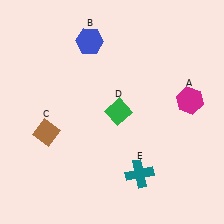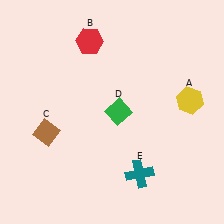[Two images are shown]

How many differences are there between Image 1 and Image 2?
There are 2 differences between the two images.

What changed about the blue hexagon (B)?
In Image 1, B is blue. In Image 2, it changed to red.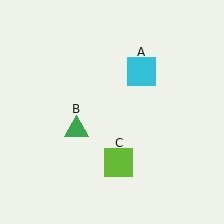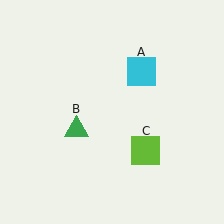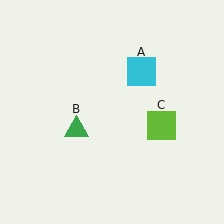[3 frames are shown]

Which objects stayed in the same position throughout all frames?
Cyan square (object A) and green triangle (object B) remained stationary.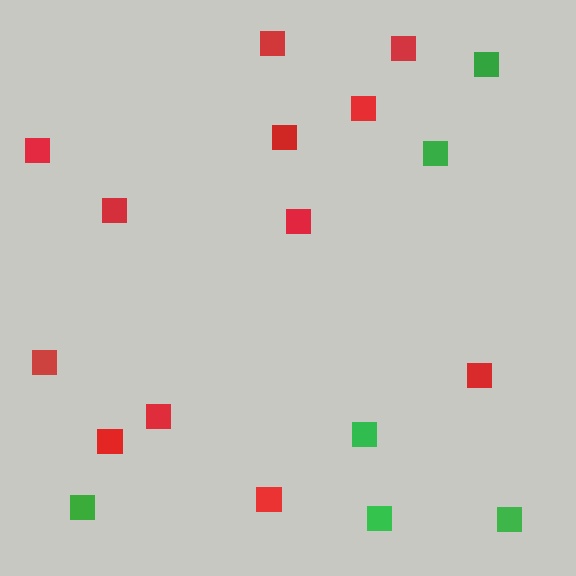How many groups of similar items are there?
There are 2 groups: one group of red squares (12) and one group of green squares (6).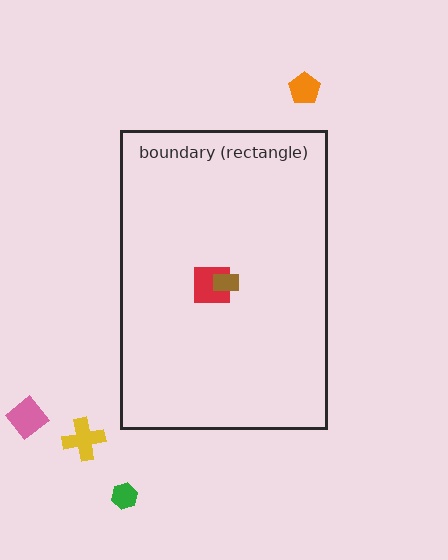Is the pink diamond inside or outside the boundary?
Outside.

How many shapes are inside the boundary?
2 inside, 4 outside.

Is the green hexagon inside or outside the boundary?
Outside.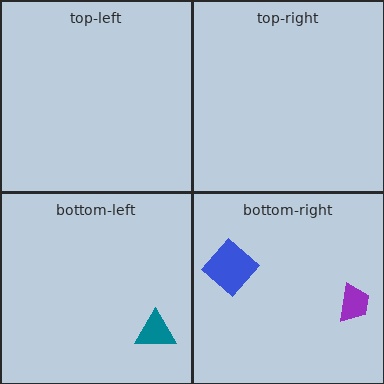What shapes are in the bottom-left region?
The teal triangle.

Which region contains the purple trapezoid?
The bottom-right region.